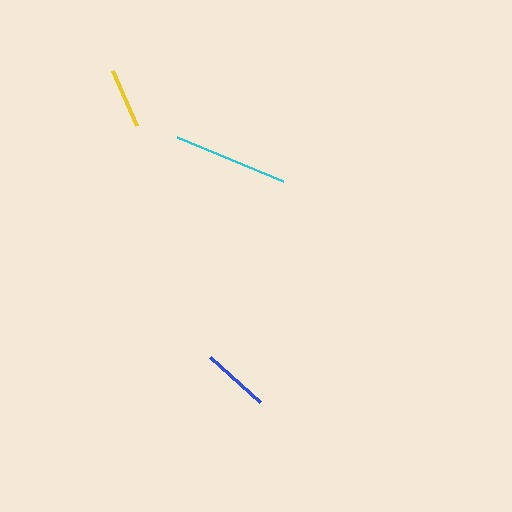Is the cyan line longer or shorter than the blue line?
The cyan line is longer than the blue line.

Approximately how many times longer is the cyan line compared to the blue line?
The cyan line is approximately 1.7 times the length of the blue line.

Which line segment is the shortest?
The yellow line is the shortest at approximately 60 pixels.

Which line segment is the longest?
The cyan line is the longest at approximately 114 pixels.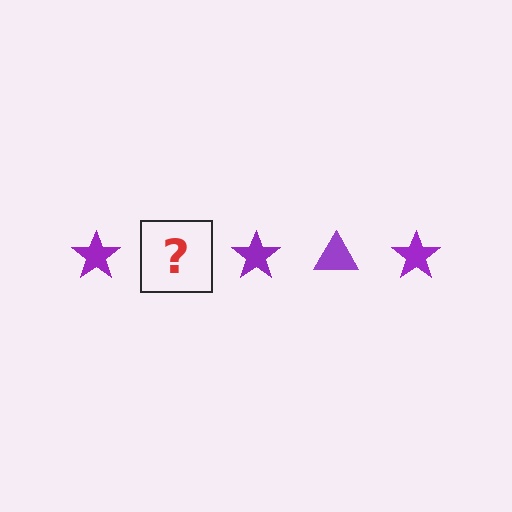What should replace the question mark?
The question mark should be replaced with a purple triangle.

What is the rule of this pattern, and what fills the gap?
The rule is that the pattern cycles through star, triangle shapes in purple. The gap should be filled with a purple triangle.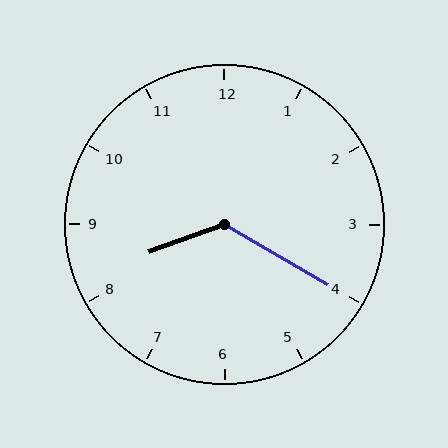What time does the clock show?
8:20.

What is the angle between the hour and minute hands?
Approximately 130 degrees.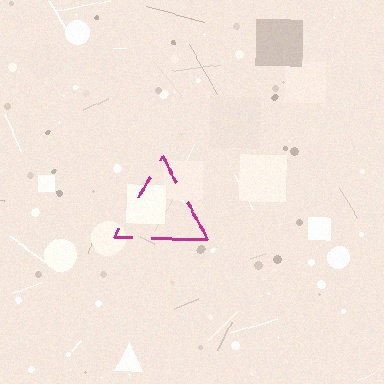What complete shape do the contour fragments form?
The contour fragments form a triangle.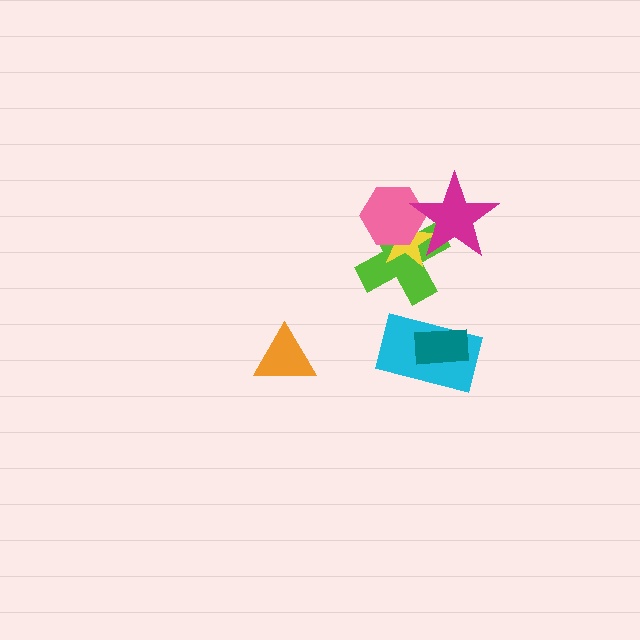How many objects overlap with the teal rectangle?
1 object overlaps with the teal rectangle.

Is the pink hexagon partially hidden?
Yes, it is partially covered by another shape.